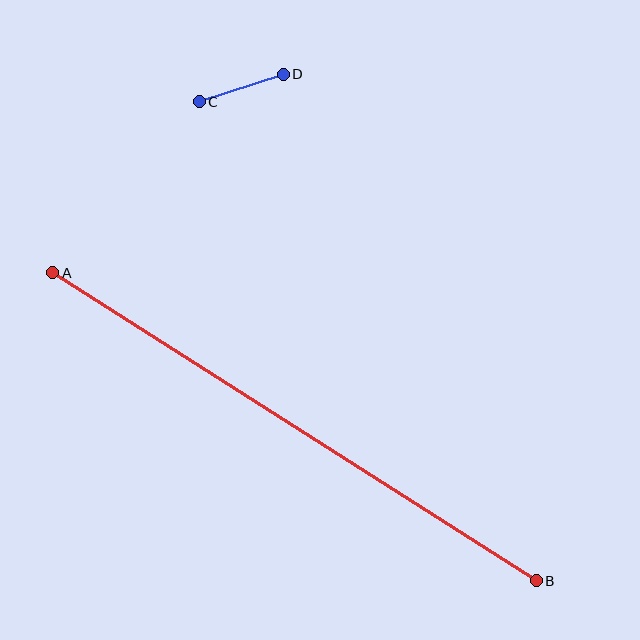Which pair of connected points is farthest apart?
Points A and B are farthest apart.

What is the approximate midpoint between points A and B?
The midpoint is at approximately (295, 427) pixels.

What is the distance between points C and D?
The distance is approximately 88 pixels.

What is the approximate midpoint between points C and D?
The midpoint is at approximately (241, 88) pixels.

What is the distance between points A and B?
The distance is approximately 573 pixels.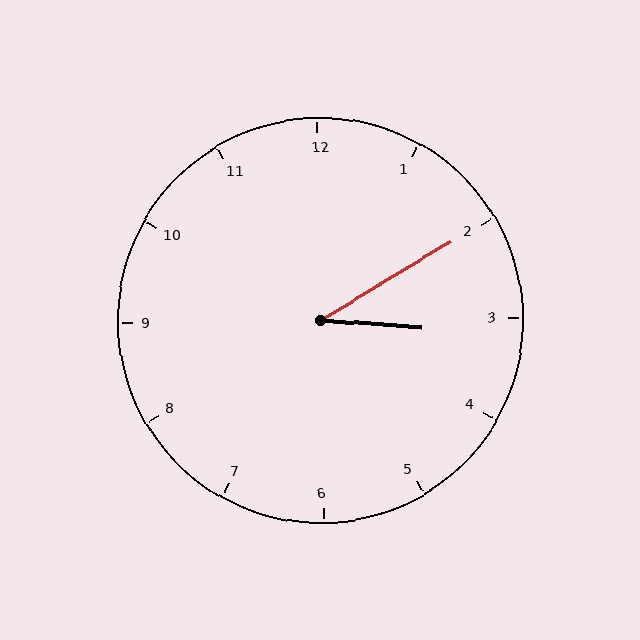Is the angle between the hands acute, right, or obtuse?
It is acute.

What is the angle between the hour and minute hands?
Approximately 35 degrees.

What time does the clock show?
3:10.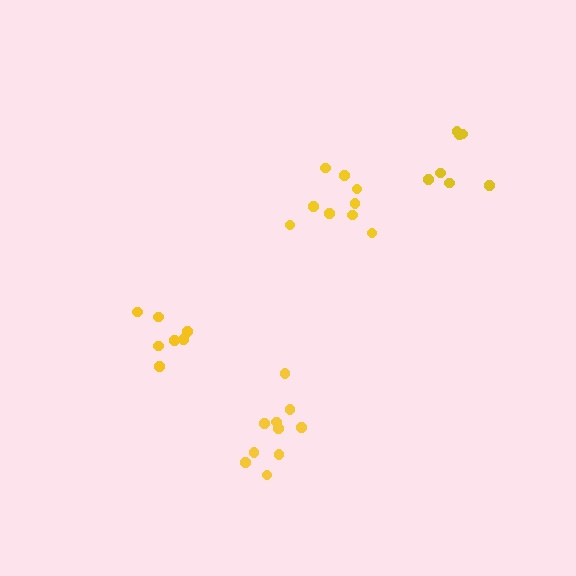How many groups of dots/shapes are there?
There are 4 groups.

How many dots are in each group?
Group 1: 10 dots, Group 2: 9 dots, Group 3: 7 dots, Group 4: 7 dots (33 total).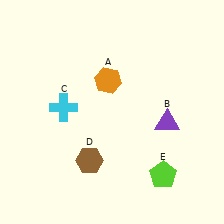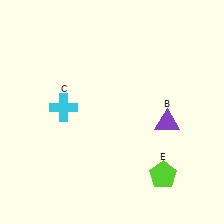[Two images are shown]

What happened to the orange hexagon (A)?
The orange hexagon (A) was removed in Image 2. It was in the top-left area of Image 1.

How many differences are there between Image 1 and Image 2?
There are 2 differences between the two images.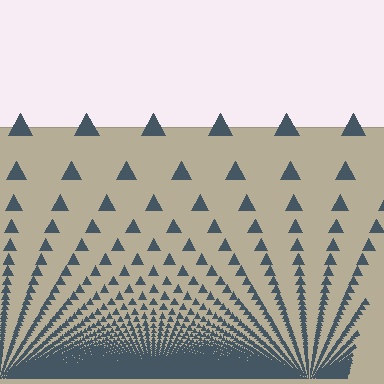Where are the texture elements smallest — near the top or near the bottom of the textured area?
Near the bottom.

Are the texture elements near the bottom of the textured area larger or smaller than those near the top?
Smaller. The gradient is inverted — elements near the bottom are smaller and denser.